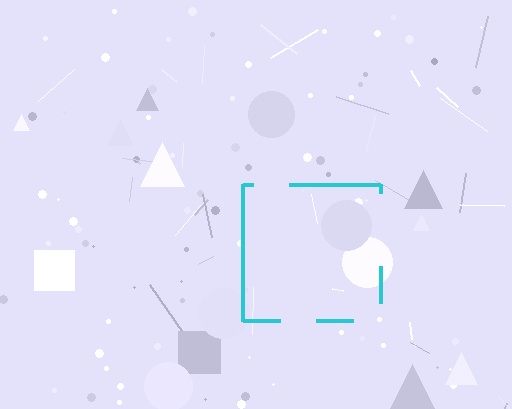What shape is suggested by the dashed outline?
The dashed outline suggests a square.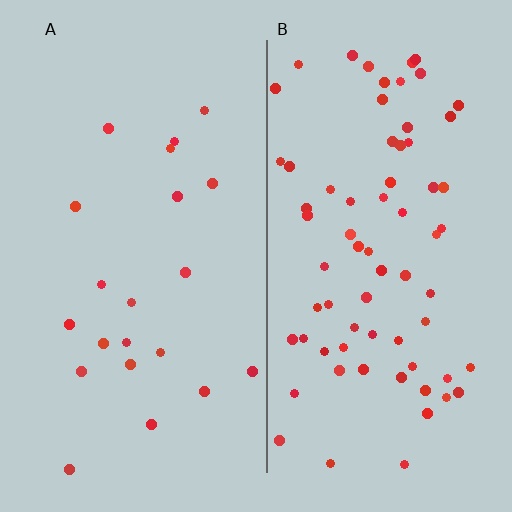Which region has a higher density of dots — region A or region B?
B (the right).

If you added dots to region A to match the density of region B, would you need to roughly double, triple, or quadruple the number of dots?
Approximately triple.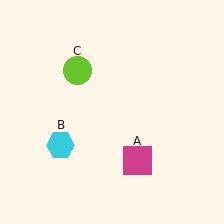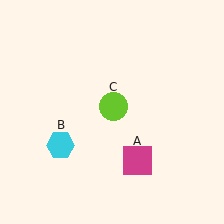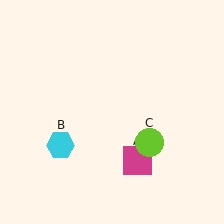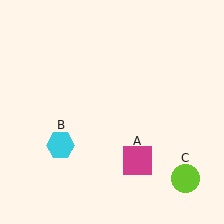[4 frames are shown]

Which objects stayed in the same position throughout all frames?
Magenta square (object A) and cyan hexagon (object B) remained stationary.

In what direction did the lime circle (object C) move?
The lime circle (object C) moved down and to the right.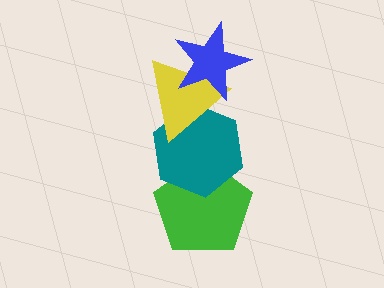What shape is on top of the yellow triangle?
The blue star is on top of the yellow triangle.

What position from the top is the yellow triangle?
The yellow triangle is 2nd from the top.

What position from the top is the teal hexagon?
The teal hexagon is 3rd from the top.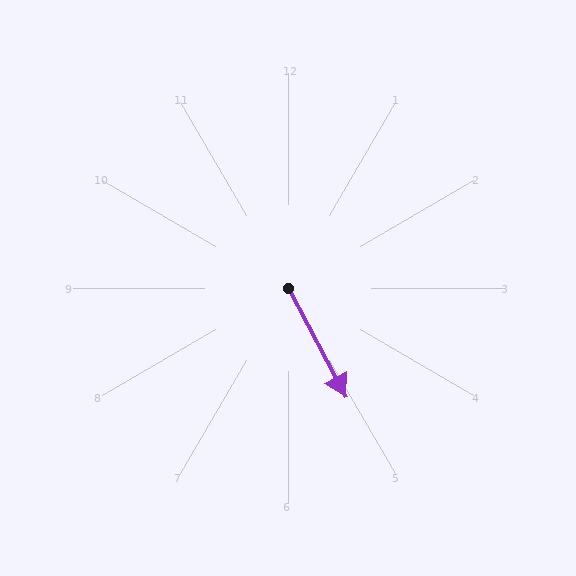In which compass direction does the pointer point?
Southeast.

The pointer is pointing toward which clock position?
Roughly 5 o'clock.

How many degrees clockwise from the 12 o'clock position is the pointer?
Approximately 152 degrees.